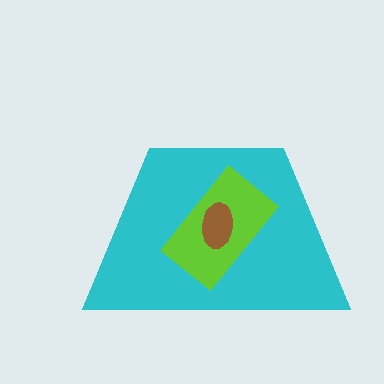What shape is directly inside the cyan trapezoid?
The lime rectangle.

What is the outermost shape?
The cyan trapezoid.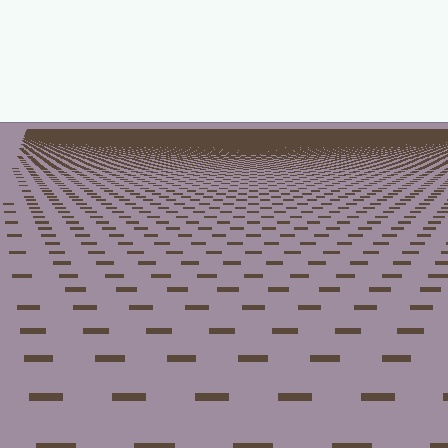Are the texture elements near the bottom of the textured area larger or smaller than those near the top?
Larger. Near the bottom, elements are closer to the viewer and appear at a bigger on-screen size.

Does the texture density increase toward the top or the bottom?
Density increases toward the top.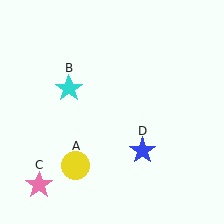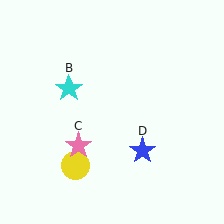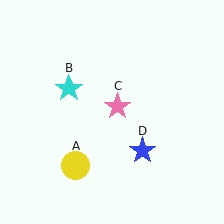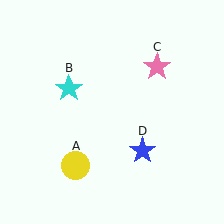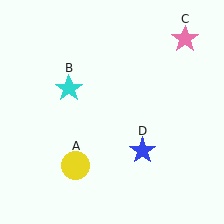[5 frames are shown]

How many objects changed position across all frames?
1 object changed position: pink star (object C).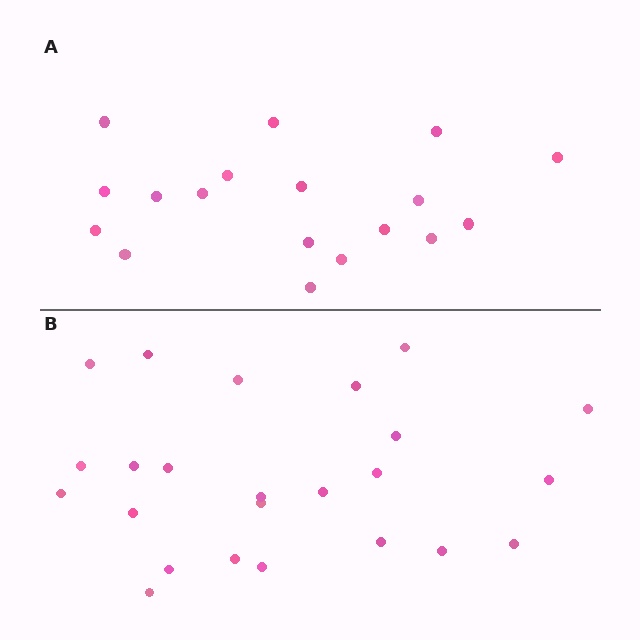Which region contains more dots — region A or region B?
Region B (the bottom region) has more dots.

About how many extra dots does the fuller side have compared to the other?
Region B has about 6 more dots than region A.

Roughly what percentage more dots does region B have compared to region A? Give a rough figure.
About 35% more.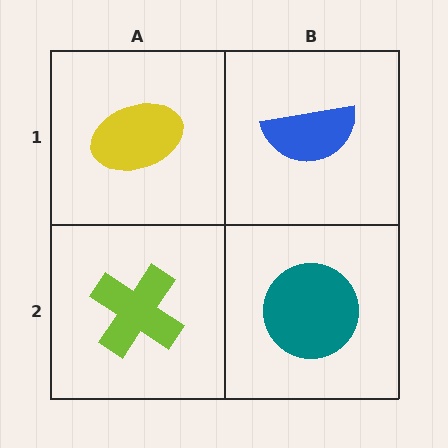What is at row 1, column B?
A blue semicircle.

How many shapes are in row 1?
2 shapes.